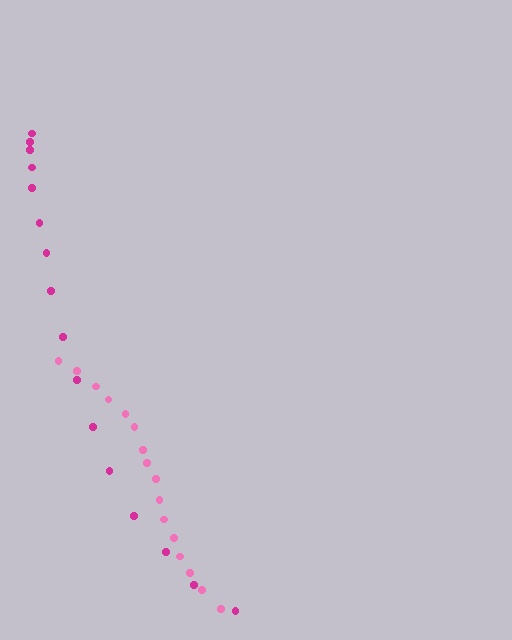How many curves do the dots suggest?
There are 2 distinct paths.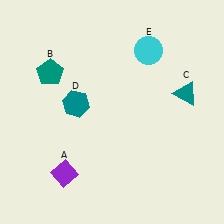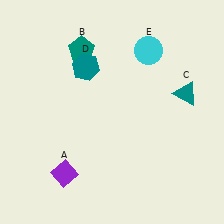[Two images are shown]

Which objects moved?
The objects that moved are: the teal pentagon (B), the teal hexagon (D).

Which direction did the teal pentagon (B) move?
The teal pentagon (B) moved right.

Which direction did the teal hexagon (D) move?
The teal hexagon (D) moved up.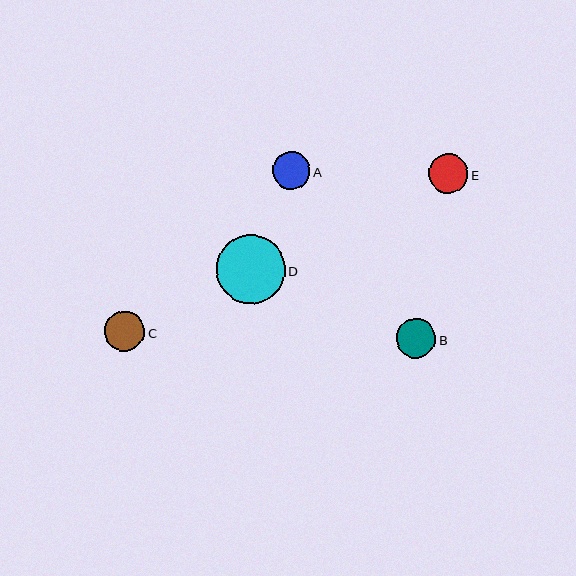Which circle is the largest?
Circle D is the largest with a size of approximately 69 pixels.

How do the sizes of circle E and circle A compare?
Circle E and circle A are approximately the same size.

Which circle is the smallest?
Circle A is the smallest with a size of approximately 38 pixels.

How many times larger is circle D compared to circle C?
Circle D is approximately 1.7 times the size of circle C.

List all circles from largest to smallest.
From largest to smallest: D, C, B, E, A.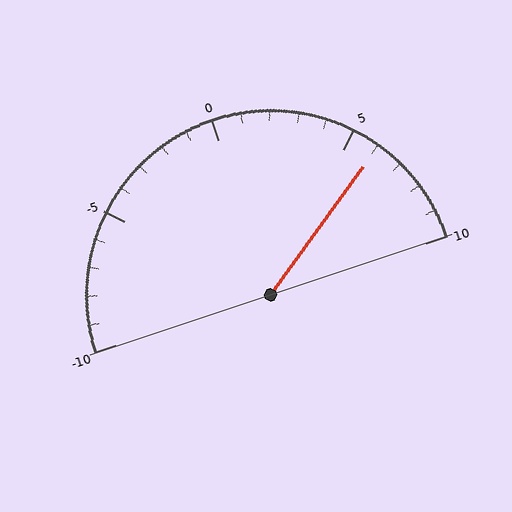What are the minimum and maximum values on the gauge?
The gauge ranges from -10 to 10.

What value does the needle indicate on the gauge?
The needle indicates approximately 6.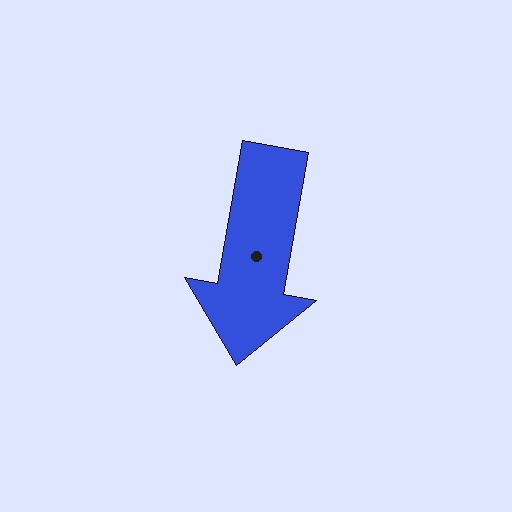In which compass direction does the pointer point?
South.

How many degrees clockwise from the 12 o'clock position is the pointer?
Approximately 190 degrees.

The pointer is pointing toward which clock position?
Roughly 6 o'clock.